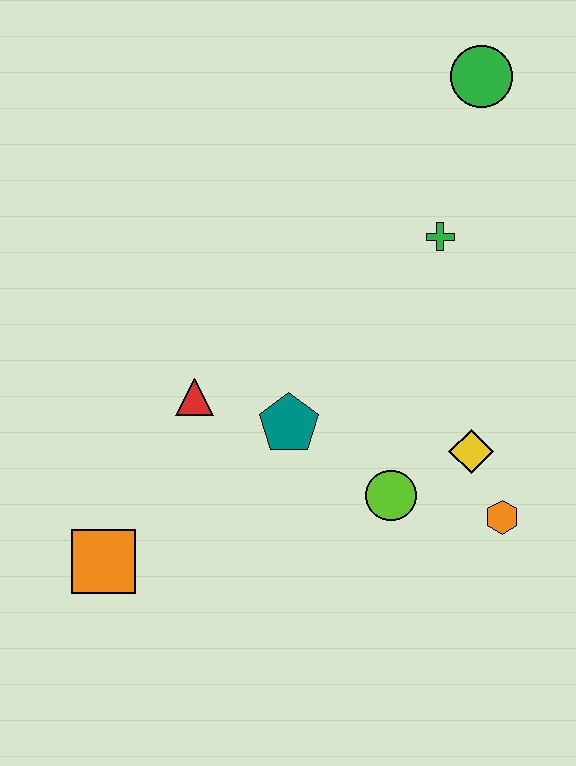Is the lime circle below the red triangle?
Yes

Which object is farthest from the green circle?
The orange square is farthest from the green circle.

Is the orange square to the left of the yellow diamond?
Yes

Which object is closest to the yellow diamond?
The orange hexagon is closest to the yellow diamond.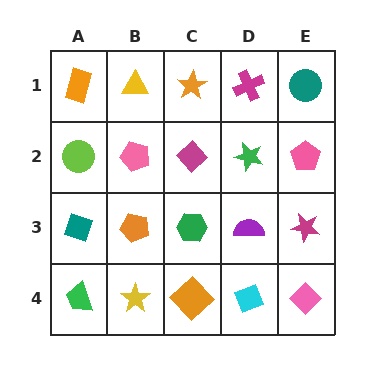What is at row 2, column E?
A pink pentagon.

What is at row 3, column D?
A purple semicircle.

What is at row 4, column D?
A cyan diamond.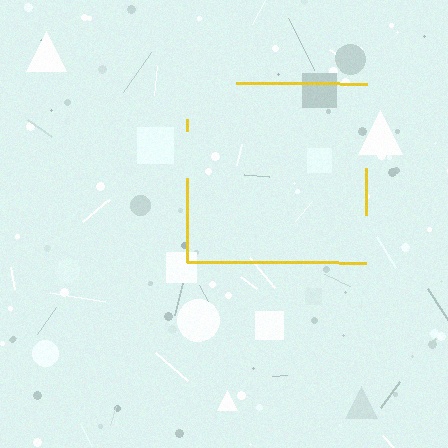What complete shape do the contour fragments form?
The contour fragments form a square.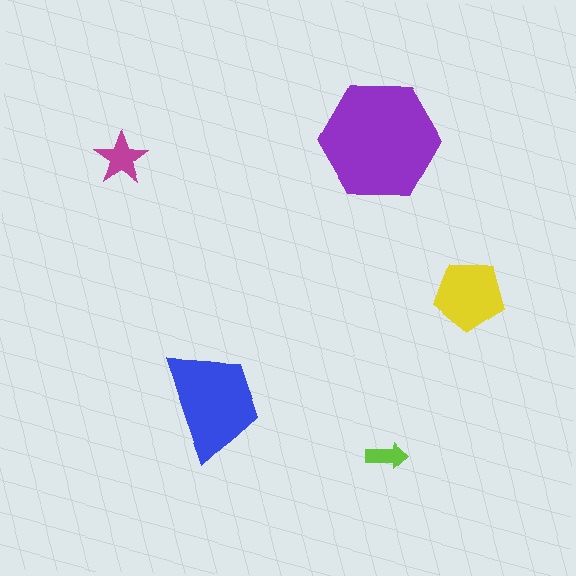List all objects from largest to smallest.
The purple hexagon, the blue trapezoid, the yellow pentagon, the magenta star, the lime arrow.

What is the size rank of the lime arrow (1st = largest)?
5th.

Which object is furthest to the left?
The magenta star is leftmost.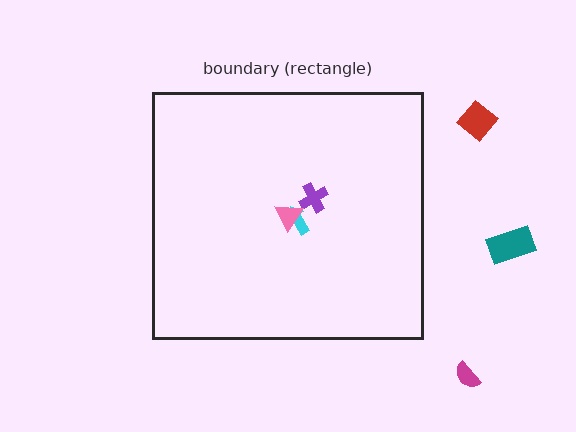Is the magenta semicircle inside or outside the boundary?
Outside.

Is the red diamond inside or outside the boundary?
Outside.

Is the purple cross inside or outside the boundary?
Inside.